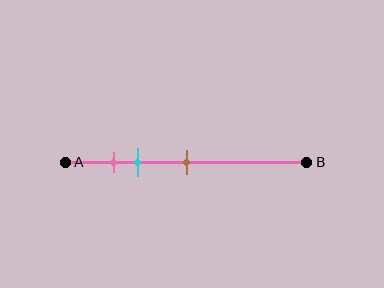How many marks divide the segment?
There are 3 marks dividing the segment.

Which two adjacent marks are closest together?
The pink and cyan marks are the closest adjacent pair.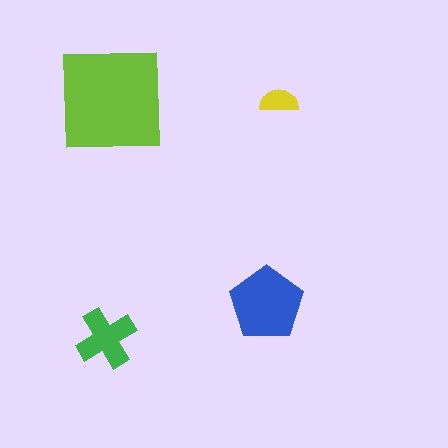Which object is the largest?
The lime square.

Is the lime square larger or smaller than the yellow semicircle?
Larger.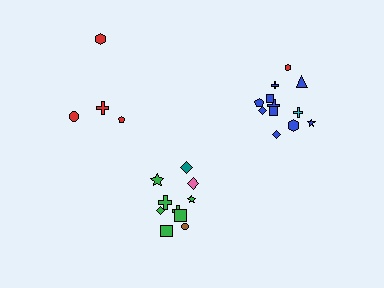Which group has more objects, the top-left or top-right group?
The top-right group.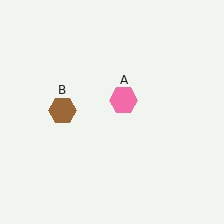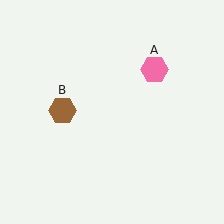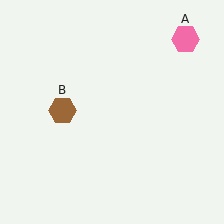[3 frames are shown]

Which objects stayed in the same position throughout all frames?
Brown hexagon (object B) remained stationary.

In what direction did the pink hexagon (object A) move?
The pink hexagon (object A) moved up and to the right.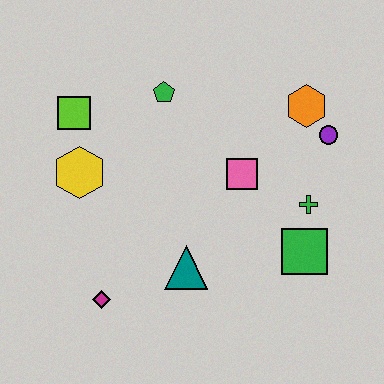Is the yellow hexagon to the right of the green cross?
No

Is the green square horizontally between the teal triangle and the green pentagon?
No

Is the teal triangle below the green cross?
Yes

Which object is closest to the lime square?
The yellow hexagon is closest to the lime square.